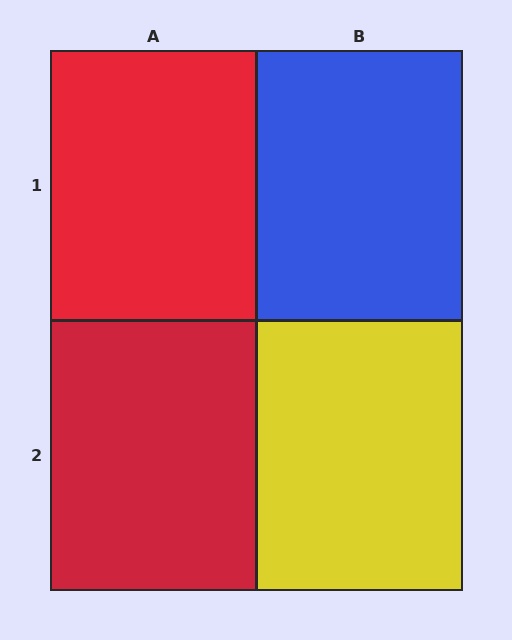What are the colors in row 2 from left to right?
Red, yellow.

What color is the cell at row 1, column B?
Blue.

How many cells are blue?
1 cell is blue.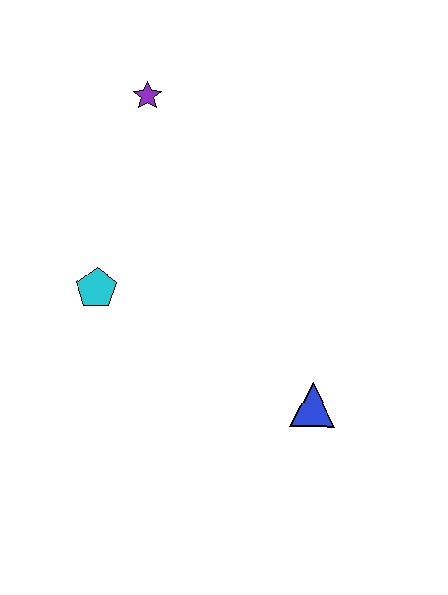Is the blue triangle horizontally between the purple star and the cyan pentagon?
No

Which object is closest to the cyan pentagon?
The purple star is closest to the cyan pentagon.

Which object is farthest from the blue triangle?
The purple star is farthest from the blue triangle.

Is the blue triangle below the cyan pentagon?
Yes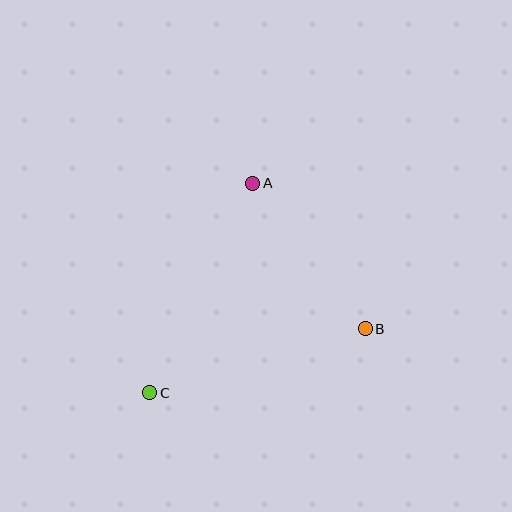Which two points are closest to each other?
Points A and B are closest to each other.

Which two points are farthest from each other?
Points A and C are farthest from each other.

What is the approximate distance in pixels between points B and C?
The distance between B and C is approximately 225 pixels.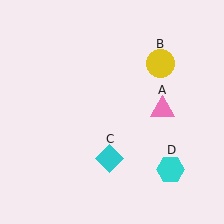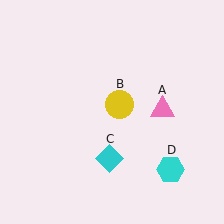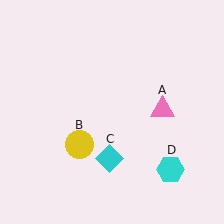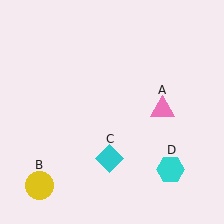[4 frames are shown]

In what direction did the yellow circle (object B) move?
The yellow circle (object B) moved down and to the left.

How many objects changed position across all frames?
1 object changed position: yellow circle (object B).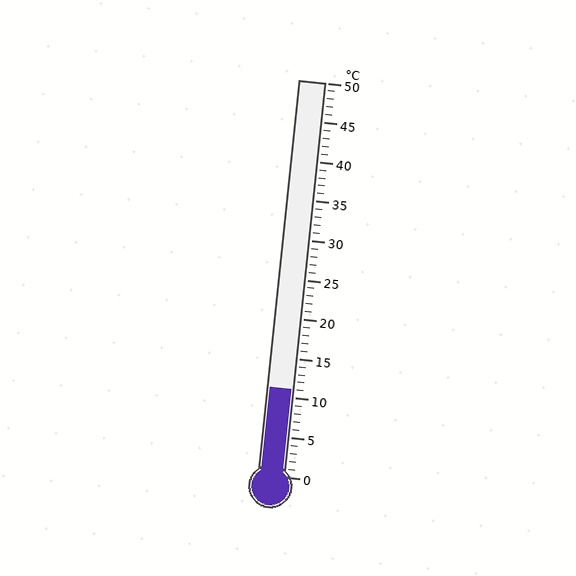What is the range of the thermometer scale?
The thermometer scale ranges from 0°C to 50°C.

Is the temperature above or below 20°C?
The temperature is below 20°C.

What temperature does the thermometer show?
The thermometer shows approximately 11°C.